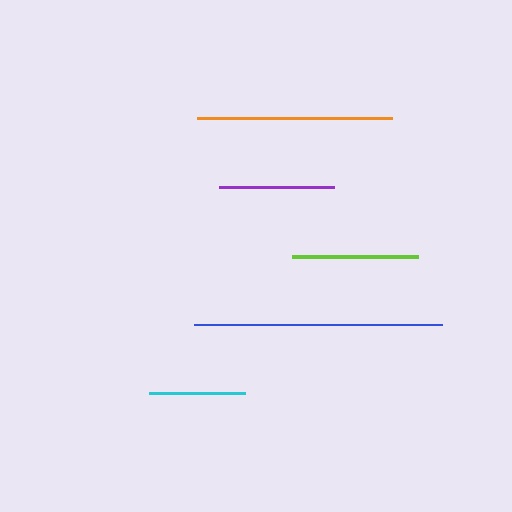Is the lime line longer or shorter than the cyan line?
The lime line is longer than the cyan line.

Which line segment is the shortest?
The cyan line is the shortest at approximately 96 pixels.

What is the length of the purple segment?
The purple segment is approximately 114 pixels long.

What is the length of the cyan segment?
The cyan segment is approximately 96 pixels long.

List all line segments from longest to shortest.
From longest to shortest: blue, orange, lime, purple, cyan.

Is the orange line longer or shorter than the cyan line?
The orange line is longer than the cyan line.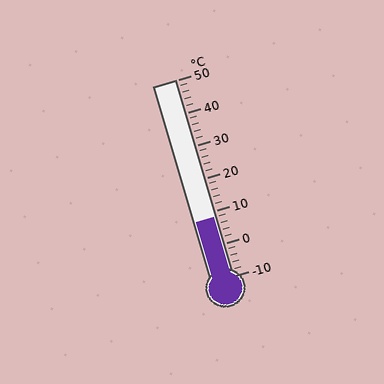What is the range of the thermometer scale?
The thermometer scale ranges from -10°C to 50°C.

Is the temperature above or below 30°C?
The temperature is below 30°C.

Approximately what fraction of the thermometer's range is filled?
The thermometer is filled to approximately 30% of its range.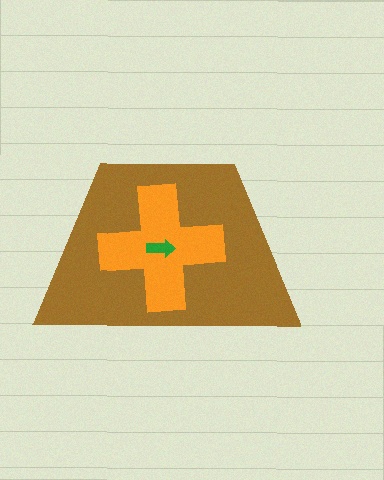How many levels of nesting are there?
3.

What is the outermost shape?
The brown trapezoid.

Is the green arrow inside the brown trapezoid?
Yes.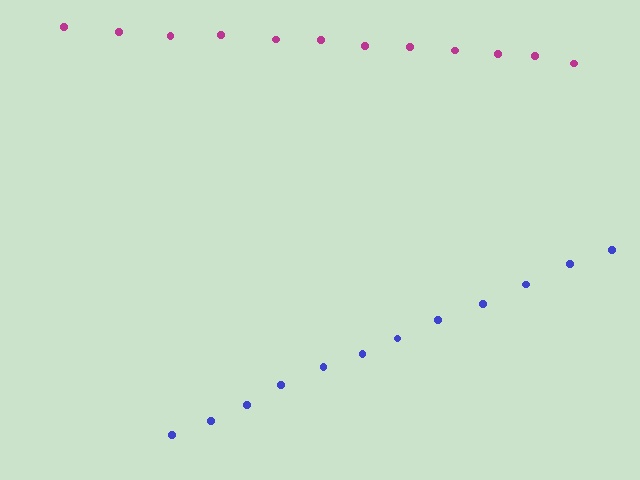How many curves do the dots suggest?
There are 2 distinct paths.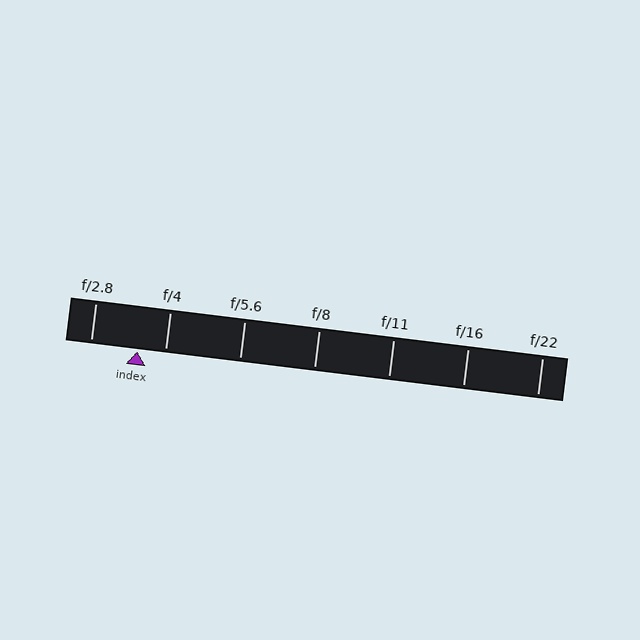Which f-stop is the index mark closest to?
The index mark is closest to f/4.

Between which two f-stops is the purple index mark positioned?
The index mark is between f/2.8 and f/4.